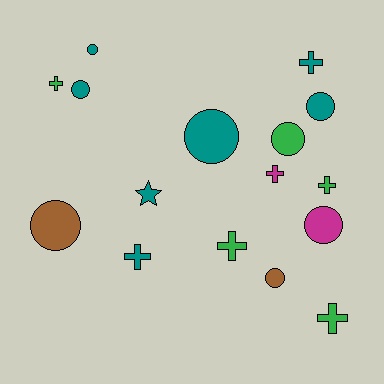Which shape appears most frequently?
Circle, with 8 objects.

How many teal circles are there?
There are 4 teal circles.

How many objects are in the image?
There are 16 objects.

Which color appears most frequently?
Teal, with 7 objects.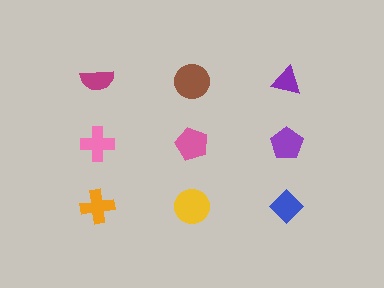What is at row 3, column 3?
A blue diamond.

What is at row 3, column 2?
A yellow circle.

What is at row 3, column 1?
An orange cross.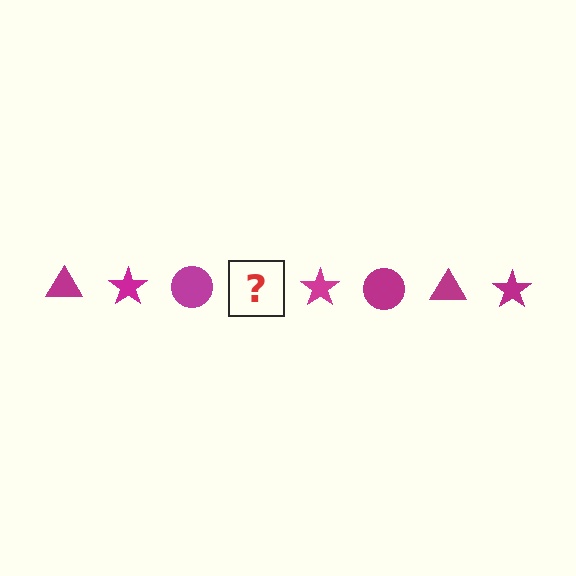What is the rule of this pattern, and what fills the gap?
The rule is that the pattern cycles through triangle, star, circle shapes in magenta. The gap should be filled with a magenta triangle.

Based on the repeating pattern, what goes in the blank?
The blank should be a magenta triangle.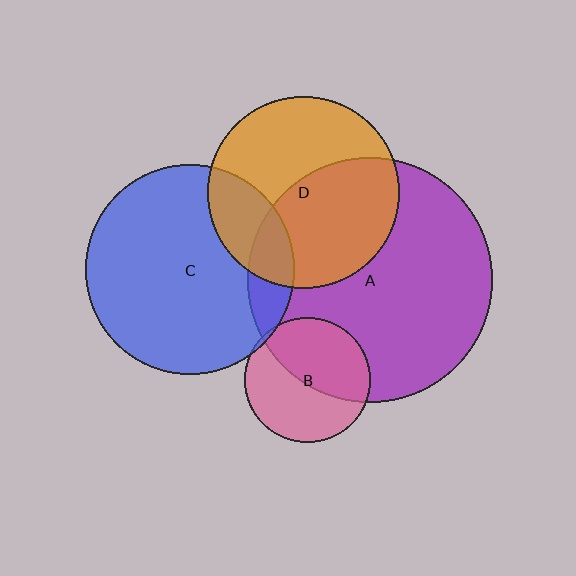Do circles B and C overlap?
Yes.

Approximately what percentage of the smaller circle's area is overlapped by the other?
Approximately 5%.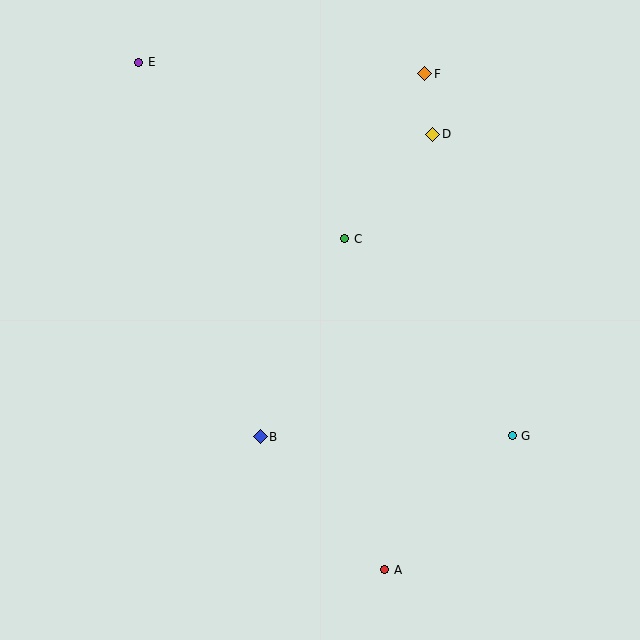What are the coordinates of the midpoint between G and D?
The midpoint between G and D is at (473, 285).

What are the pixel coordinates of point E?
Point E is at (139, 62).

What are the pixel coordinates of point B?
Point B is at (260, 437).